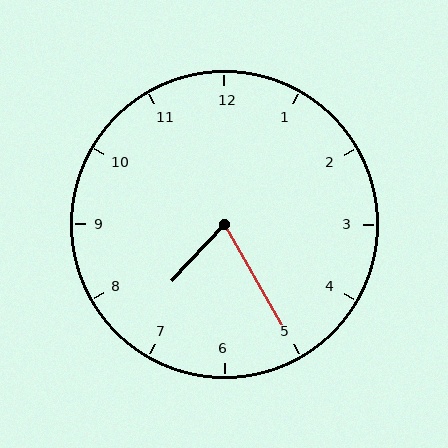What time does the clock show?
7:25.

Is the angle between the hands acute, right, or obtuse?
It is acute.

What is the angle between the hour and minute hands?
Approximately 72 degrees.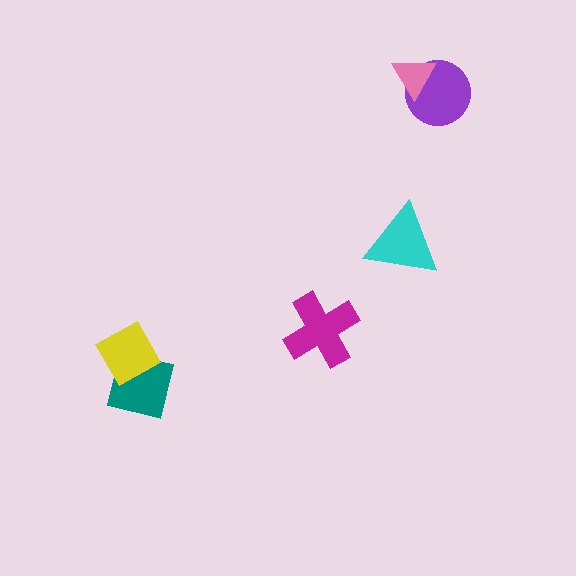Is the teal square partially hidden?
Yes, it is partially covered by another shape.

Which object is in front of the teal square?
The yellow diamond is in front of the teal square.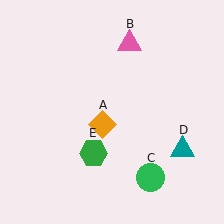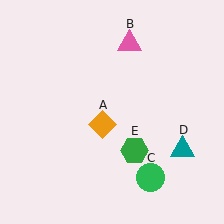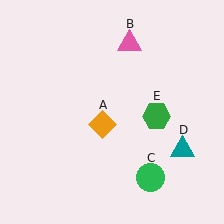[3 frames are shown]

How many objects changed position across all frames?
1 object changed position: green hexagon (object E).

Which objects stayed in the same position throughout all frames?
Orange diamond (object A) and pink triangle (object B) and green circle (object C) and teal triangle (object D) remained stationary.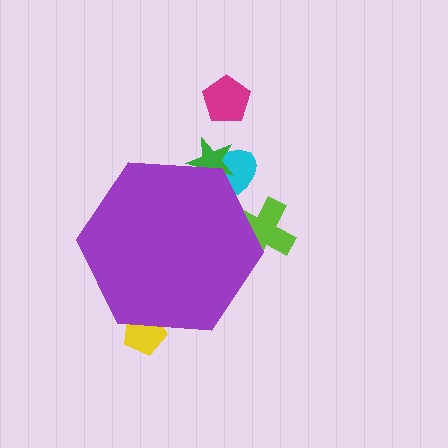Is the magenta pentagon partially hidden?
No, the magenta pentagon is fully visible.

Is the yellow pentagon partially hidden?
Yes, the yellow pentagon is partially hidden behind the purple hexagon.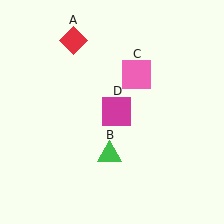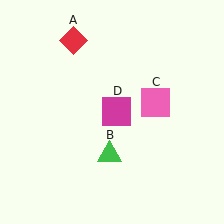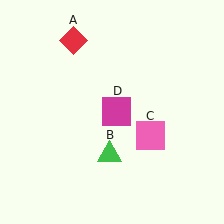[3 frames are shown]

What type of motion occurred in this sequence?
The pink square (object C) rotated clockwise around the center of the scene.